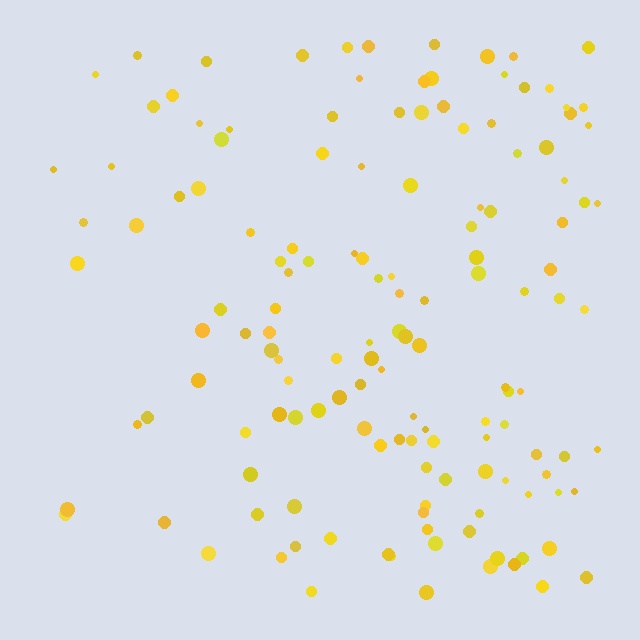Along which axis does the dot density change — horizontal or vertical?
Horizontal.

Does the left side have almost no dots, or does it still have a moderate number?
Still a moderate number, just noticeably fewer than the right.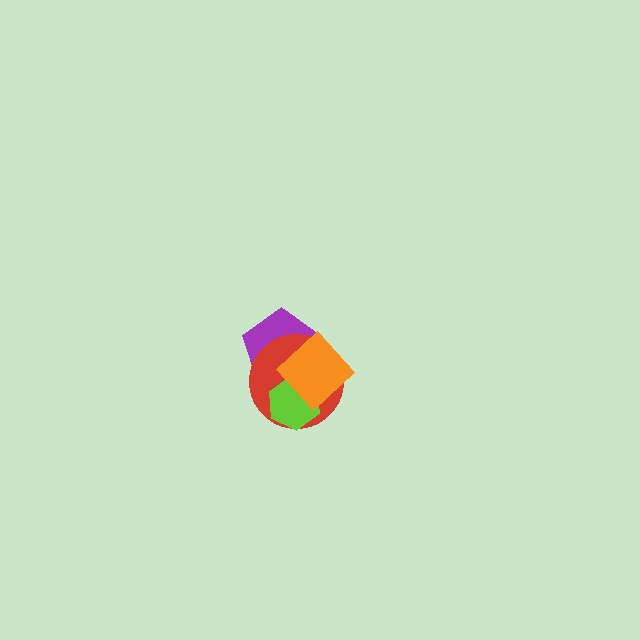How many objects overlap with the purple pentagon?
3 objects overlap with the purple pentagon.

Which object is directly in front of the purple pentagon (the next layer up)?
The red circle is directly in front of the purple pentagon.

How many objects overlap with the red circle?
3 objects overlap with the red circle.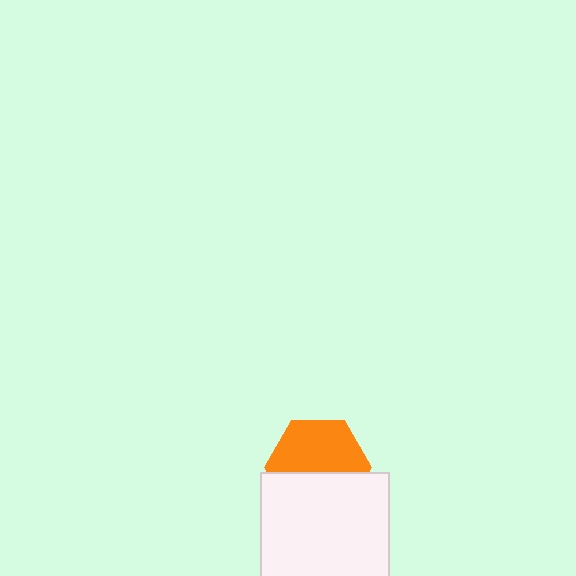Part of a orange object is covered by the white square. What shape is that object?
It is a hexagon.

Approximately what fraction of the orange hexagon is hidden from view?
Roughly 44% of the orange hexagon is hidden behind the white square.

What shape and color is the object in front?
The object in front is a white square.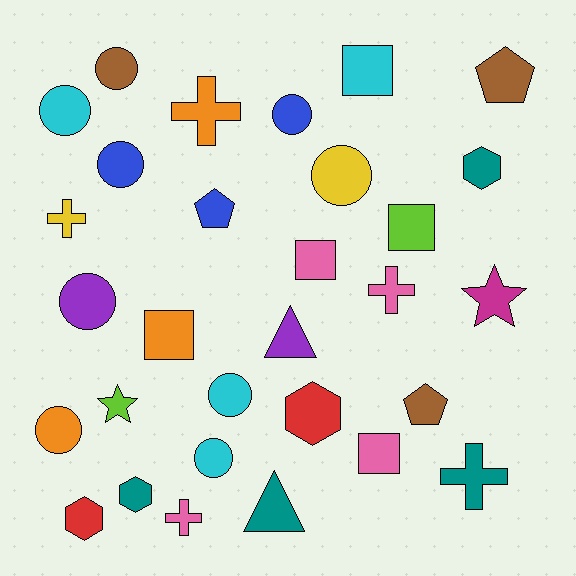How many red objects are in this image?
There are 2 red objects.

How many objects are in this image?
There are 30 objects.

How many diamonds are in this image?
There are no diamonds.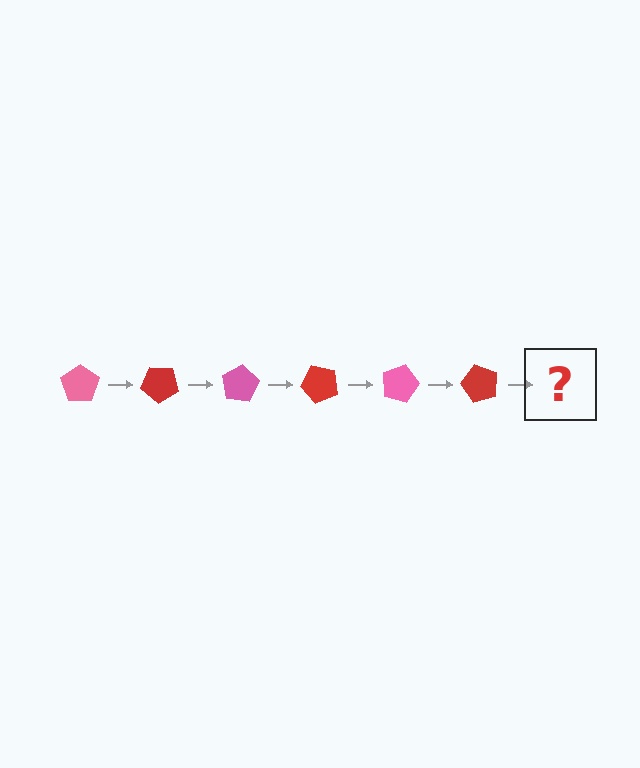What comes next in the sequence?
The next element should be a pink pentagon, rotated 240 degrees from the start.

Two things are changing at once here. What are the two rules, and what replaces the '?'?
The two rules are that it rotates 40 degrees each step and the color cycles through pink and red. The '?' should be a pink pentagon, rotated 240 degrees from the start.